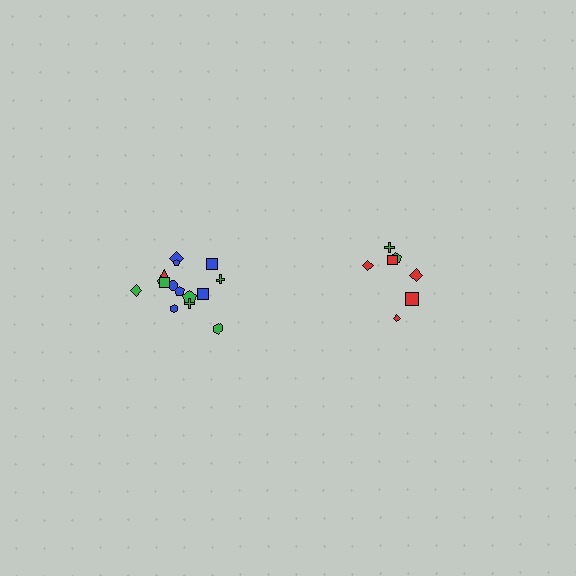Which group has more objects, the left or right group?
The left group.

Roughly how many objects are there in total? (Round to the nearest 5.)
Roughly 20 objects in total.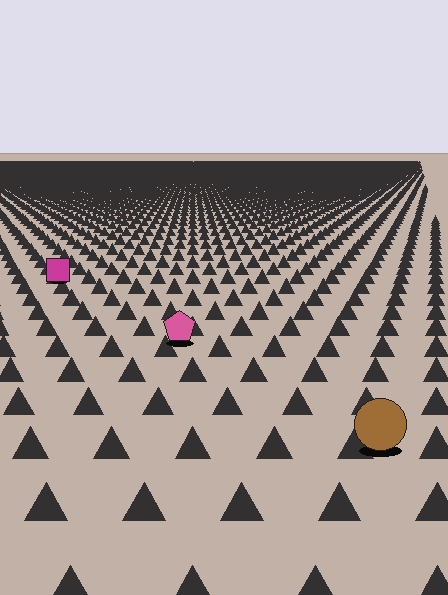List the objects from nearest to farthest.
From nearest to farthest: the brown circle, the pink pentagon, the magenta square.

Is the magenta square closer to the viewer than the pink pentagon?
No. The pink pentagon is closer — you can tell from the texture gradient: the ground texture is coarser near it.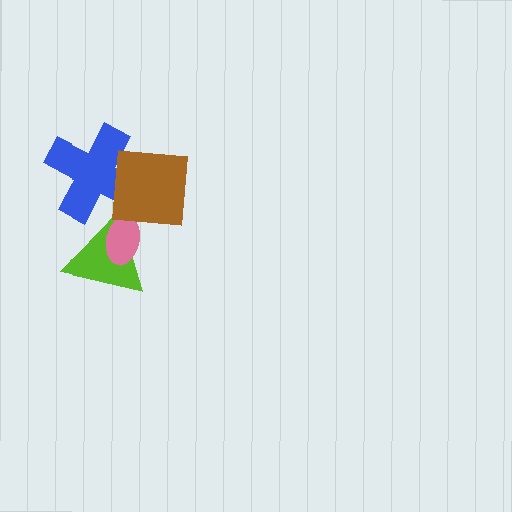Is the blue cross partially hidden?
Yes, it is partially covered by another shape.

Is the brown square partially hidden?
No, no other shape covers it.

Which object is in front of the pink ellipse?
The brown square is in front of the pink ellipse.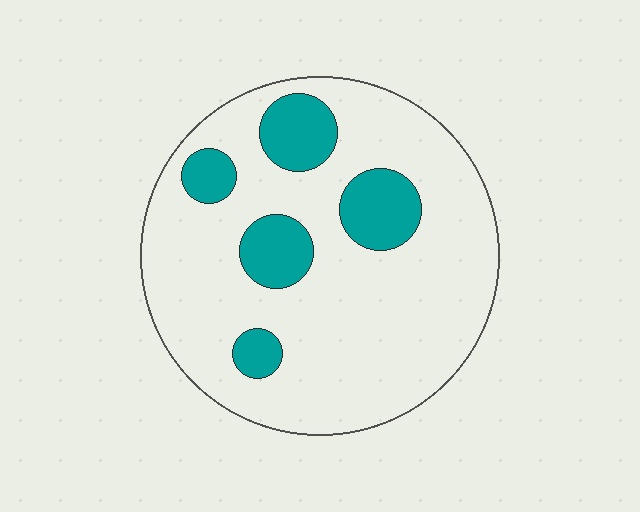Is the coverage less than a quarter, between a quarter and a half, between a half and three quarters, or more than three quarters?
Less than a quarter.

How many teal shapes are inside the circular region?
5.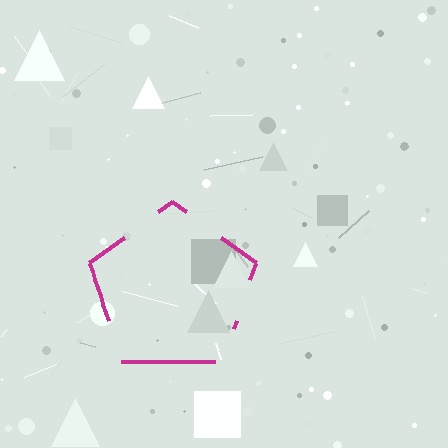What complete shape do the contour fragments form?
The contour fragments form a pentagon.